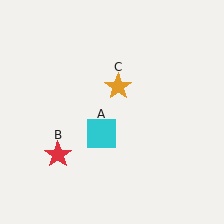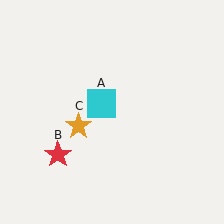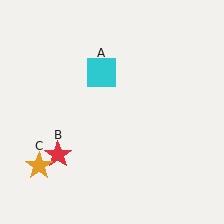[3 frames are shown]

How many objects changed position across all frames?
2 objects changed position: cyan square (object A), orange star (object C).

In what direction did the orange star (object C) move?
The orange star (object C) moved down and to the left.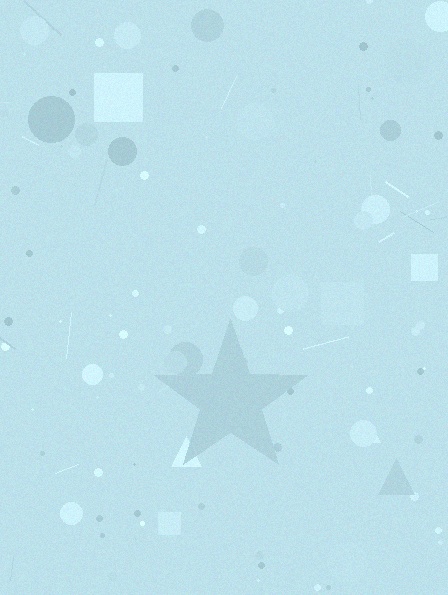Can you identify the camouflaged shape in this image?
The camouflaged shape is a star.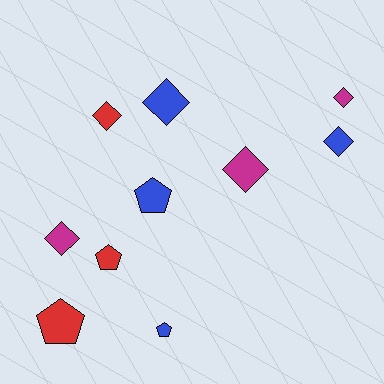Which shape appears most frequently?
Diamond, with 6 objects.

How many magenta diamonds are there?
There are 3 magenta diamonds.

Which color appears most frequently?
Blue, with 4 objects.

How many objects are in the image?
There are 10 objects.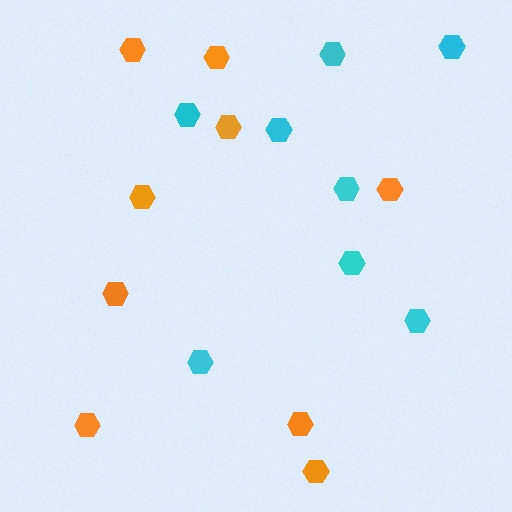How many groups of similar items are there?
There are 2 groups: one group of orange hexagons (9) and one group of cyan hexagons (8).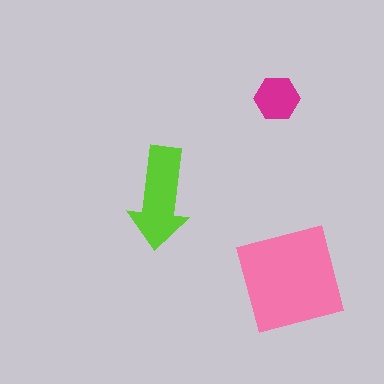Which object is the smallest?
The magenta hexagon.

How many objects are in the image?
There are 3 objects in the image.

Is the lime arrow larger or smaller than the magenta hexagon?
Larger.